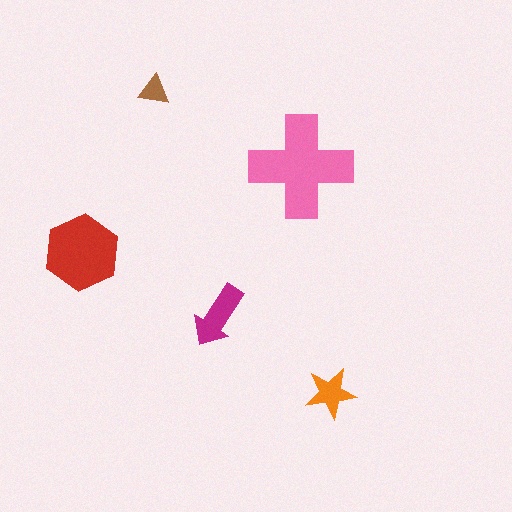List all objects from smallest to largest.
The brown triangle, the orange star, the magenta arrow, the red hexagon, the pink cross.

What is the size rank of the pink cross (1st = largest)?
1st.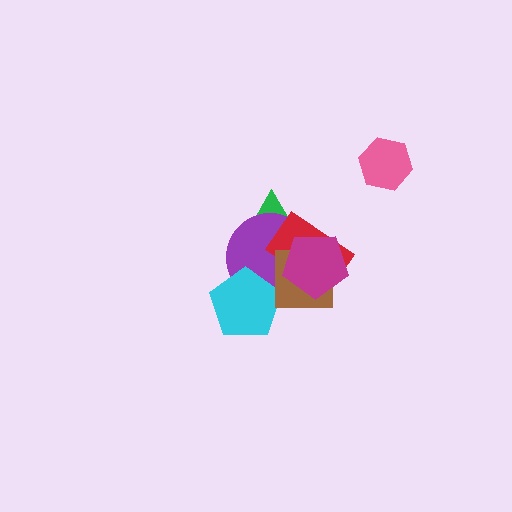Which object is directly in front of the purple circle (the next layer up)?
The red rectangle is directly in front of the purple circle.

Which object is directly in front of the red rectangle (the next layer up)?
The brown square is directly in front of the red rectangle.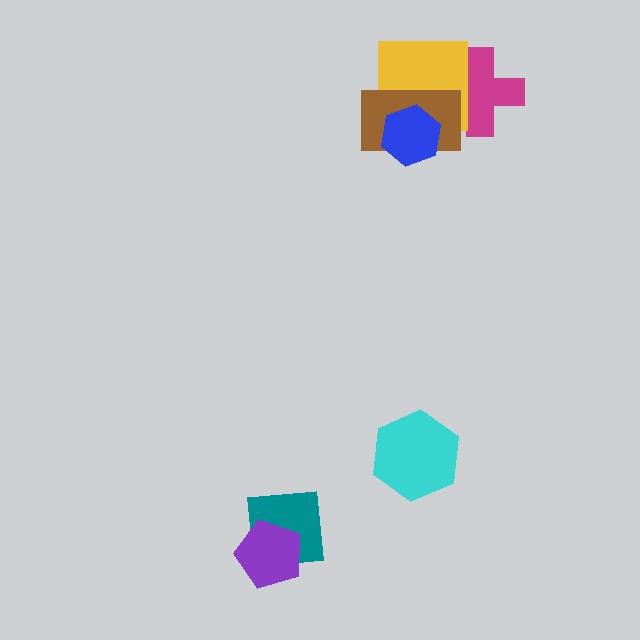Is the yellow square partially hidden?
Yes, it is partially covered by another shape.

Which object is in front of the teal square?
The purple pentagon is in front of the teal square.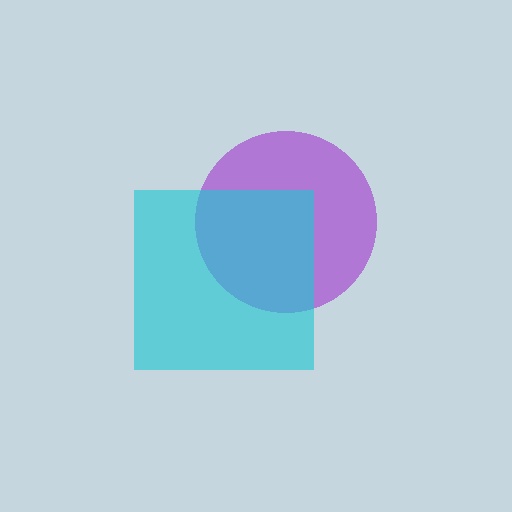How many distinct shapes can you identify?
There are 2 distinct shapes: a purple circle, a cyan square.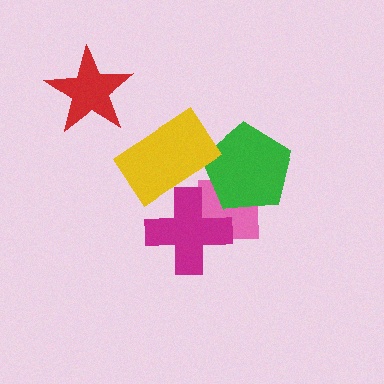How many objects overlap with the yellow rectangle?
2 objects overlap with the yellow rectangle.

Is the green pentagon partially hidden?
Yes, it is partially covered by another shape.